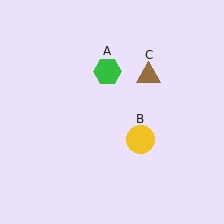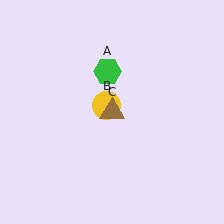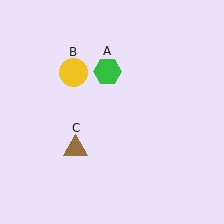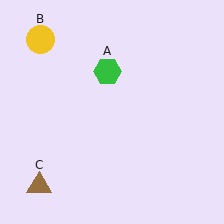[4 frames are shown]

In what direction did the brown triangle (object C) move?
The brown triangle (object C) moved down and to the left.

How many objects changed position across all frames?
2 objects changed position: yellow circle (object B), brown triangle (object C).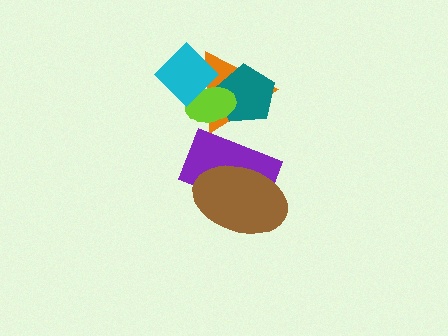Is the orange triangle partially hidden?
Yes, it is partially covered by another shape.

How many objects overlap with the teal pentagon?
2 objects overlap with the teal pentagon.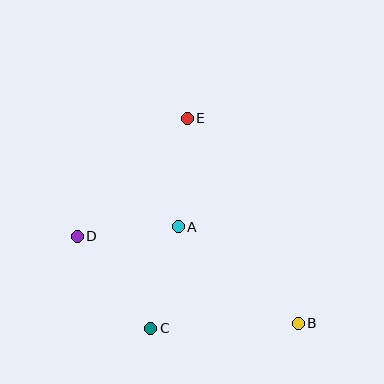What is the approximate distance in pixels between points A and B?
The distance between A and B is approximately 154 pixels.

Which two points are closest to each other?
Points A and D are closest to each other.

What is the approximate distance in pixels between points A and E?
The distance between A and E is approximately 109 pixels.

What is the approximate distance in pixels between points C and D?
The distance between C and D is approximately 117 pixels.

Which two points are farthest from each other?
Points B and D are farthest from each other.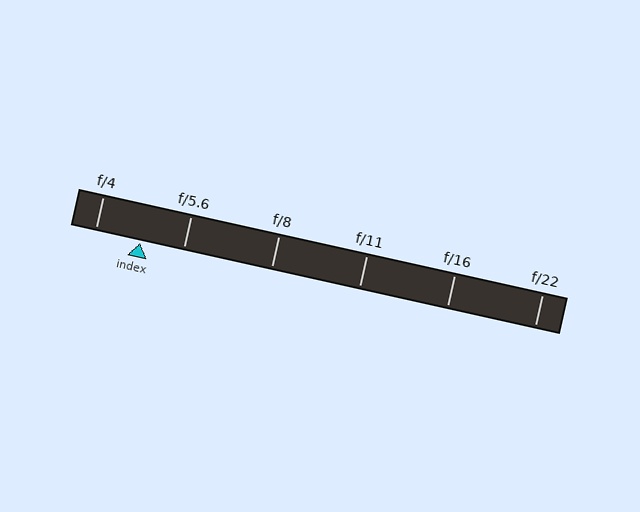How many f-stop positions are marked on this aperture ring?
There are 6 f-stop positions marked.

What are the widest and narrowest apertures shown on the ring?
The widest aperture shown is f/4 and the narrowest is f/22.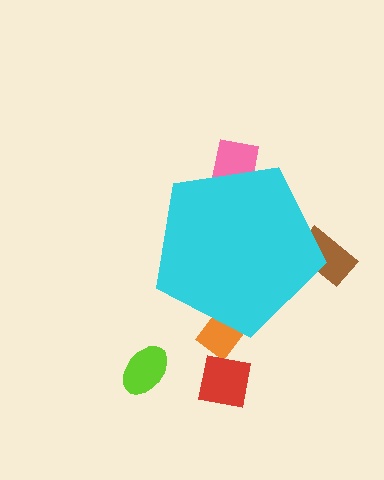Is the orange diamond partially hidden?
Yes, the orange diamond is partially hidden behind the cyan pentagon.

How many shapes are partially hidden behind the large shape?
3 shapes are partially hidden.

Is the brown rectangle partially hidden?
Yes, the brown rectangle is partially hidden behind the cyan pentagon.